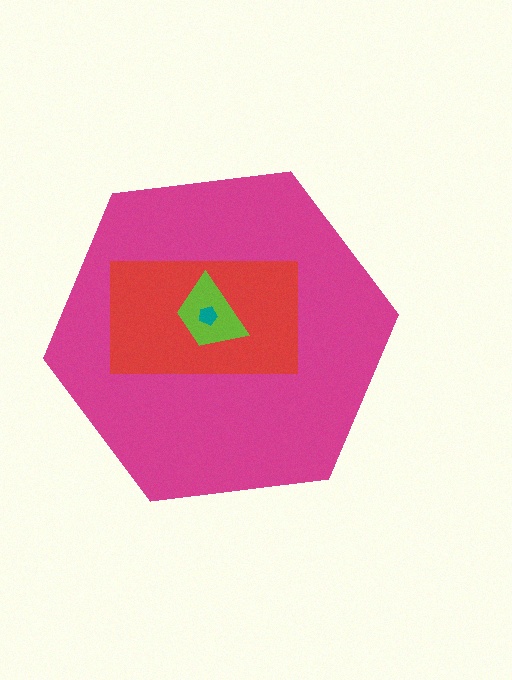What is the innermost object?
The teal pentagon.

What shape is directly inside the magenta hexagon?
The red rectangle.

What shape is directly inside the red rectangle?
The lime trapezoid.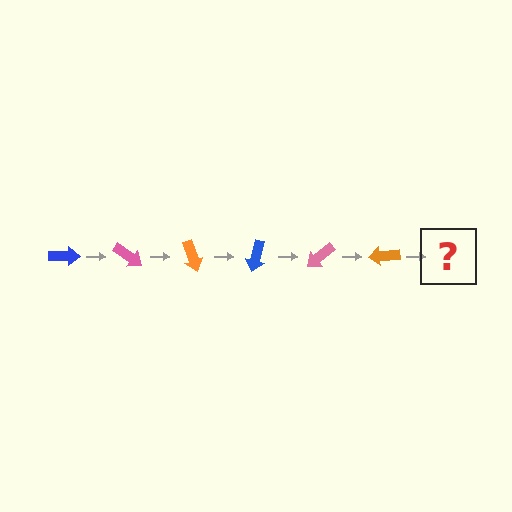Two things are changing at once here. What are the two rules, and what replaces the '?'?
The two rules are that it rotates 35 degrees each step and the color cycles through blue, pink, and orange. The '?' should be a blue arrow, rotated 210 degrees from the start.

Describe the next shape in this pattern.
It should be a blue arrow, rotated 210 degrees from the start.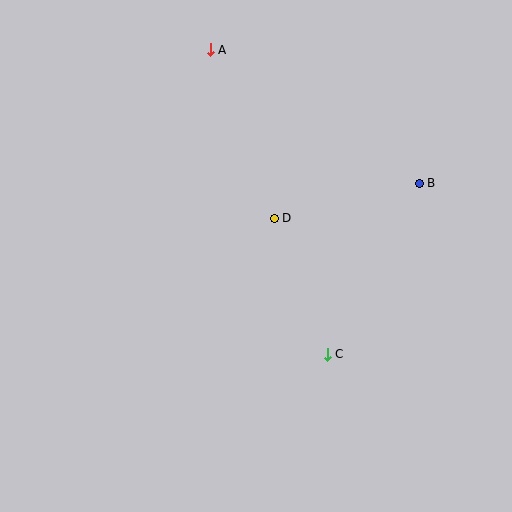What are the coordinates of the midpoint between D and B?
The midpoint between D and B is at (347, 201).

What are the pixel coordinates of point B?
Point B is at (419, 183).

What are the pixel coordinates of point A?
Point A is at (210, 50).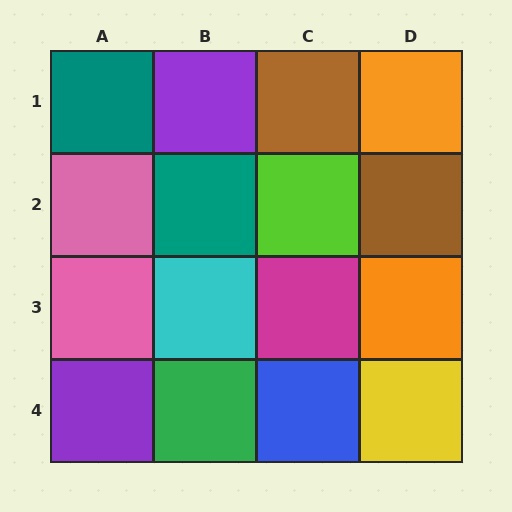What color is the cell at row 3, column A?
Pink.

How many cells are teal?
2 cells are teal.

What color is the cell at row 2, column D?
Brown.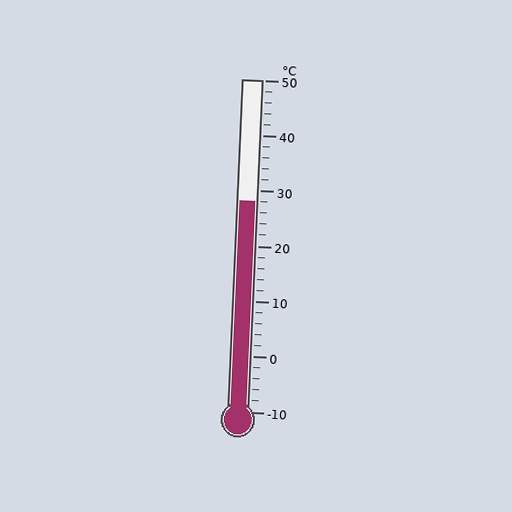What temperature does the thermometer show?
The thermometer shows approximately 28°C.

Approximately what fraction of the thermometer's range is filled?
The thermometer is filled to approximately 65% of its range.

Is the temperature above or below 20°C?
The temperature is above 20°C.